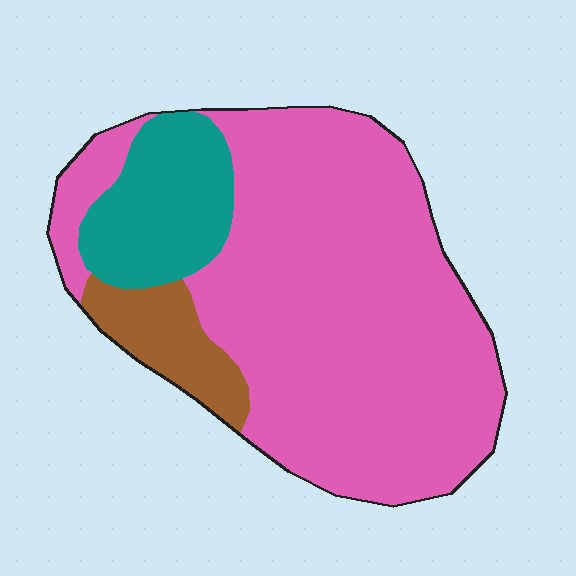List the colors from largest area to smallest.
From largest to smallest: pink, teal, brown.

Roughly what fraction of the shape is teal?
Teal takes up about one sixth (1/6) of the shape.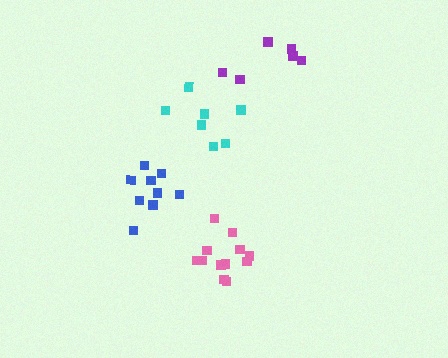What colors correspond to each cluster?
The clusters are colored: purple, blue, cyan, pink.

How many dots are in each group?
Group 1: 6 dots, Group 2: 9 dots, Group 3: 7 dots, Group 4: 12 dots (34 total).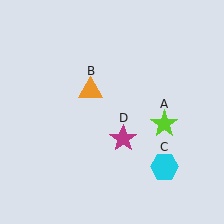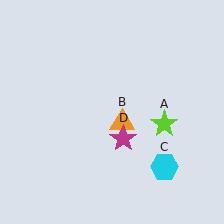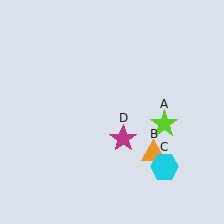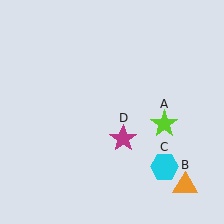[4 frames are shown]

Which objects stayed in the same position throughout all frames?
Lime star (object A) and cyan hexagon (object C) and magenta star (object D) remained stationary.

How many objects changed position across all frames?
1 object changed position: orange triangle (object B).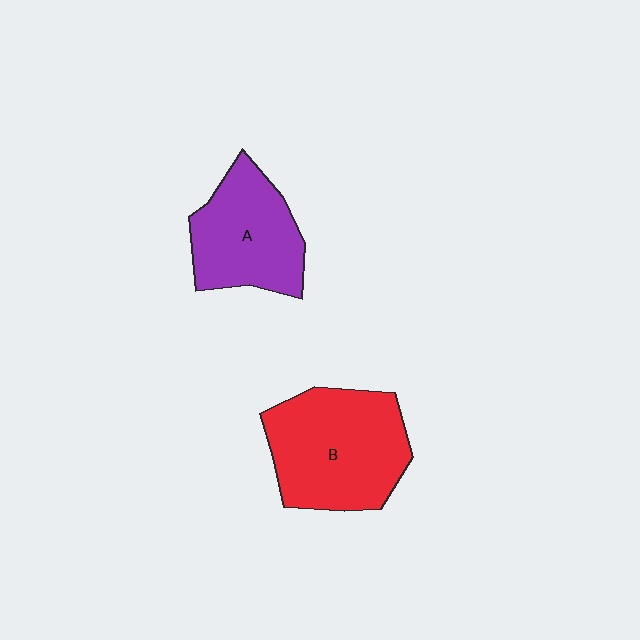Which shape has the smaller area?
Shape A (purple).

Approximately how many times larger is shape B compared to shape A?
Approximately 1.3 times.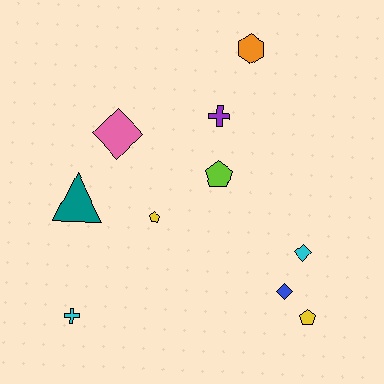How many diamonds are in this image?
There are 3 diamonds.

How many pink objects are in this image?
There is 1 pink object.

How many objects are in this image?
There are 10 objects.